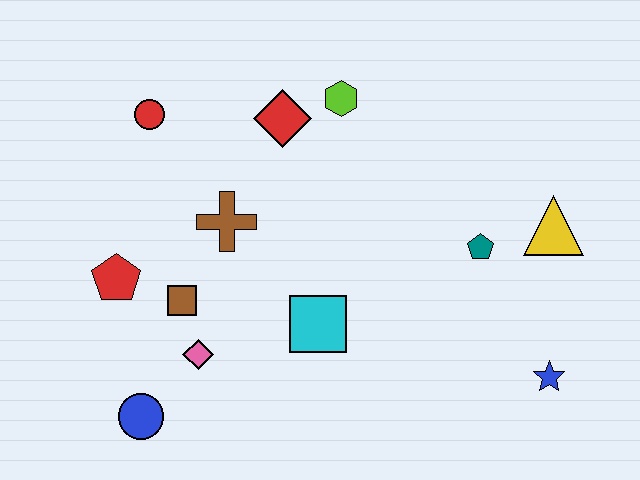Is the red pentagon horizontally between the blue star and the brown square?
No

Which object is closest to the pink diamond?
The brown square is closest to the pink diamond.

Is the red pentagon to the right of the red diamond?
No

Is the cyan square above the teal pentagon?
No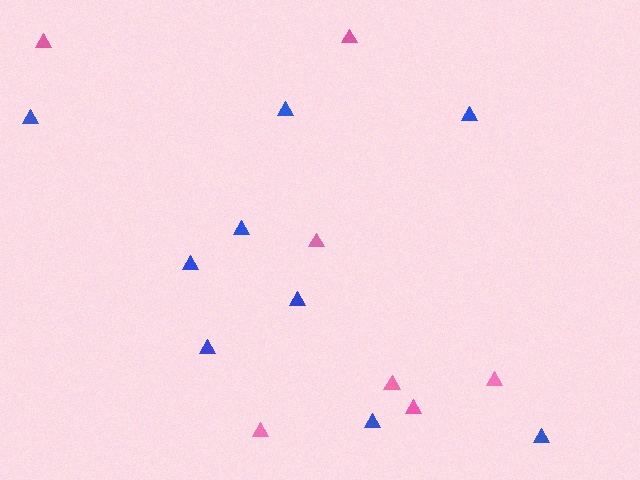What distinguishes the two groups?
There are 2 groups: one group of blue triangles (9) and one group of pink triangles (7).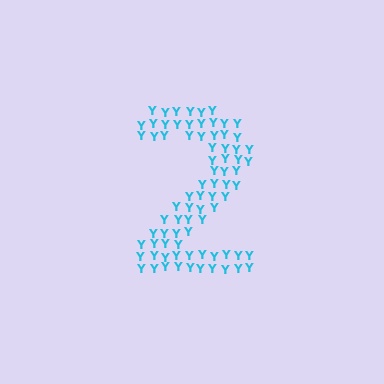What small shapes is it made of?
It is made of small letter Y's.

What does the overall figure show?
The overall figure shows the digit 2.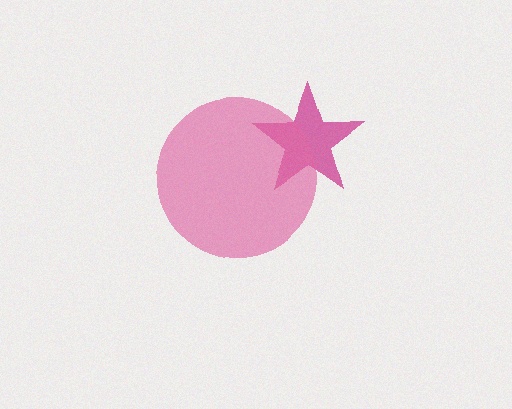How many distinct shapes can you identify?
There are 2 distinct shapes: a magenta star, a pink circle.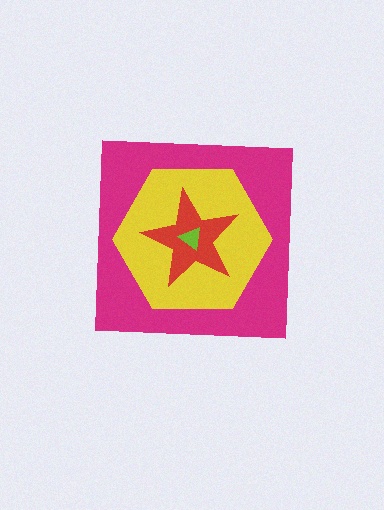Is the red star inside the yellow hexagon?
Yes.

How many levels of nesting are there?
4.